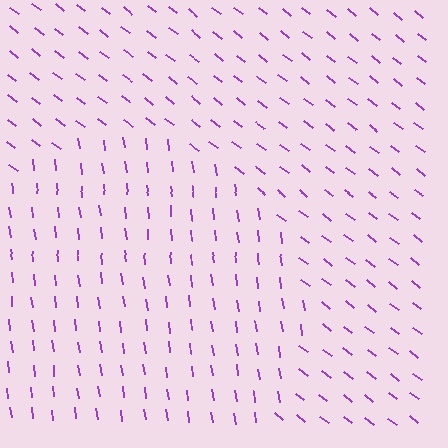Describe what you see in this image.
The image is filled with small purple line segments. A circle region in the image has lines oriented differently from the surrounding lines, creating a visible texture boundary.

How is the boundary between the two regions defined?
The boundary is defined purely by a change in line orientation (approximately 45 degrees difference). All lines are the same color and thickness.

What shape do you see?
I see a circle.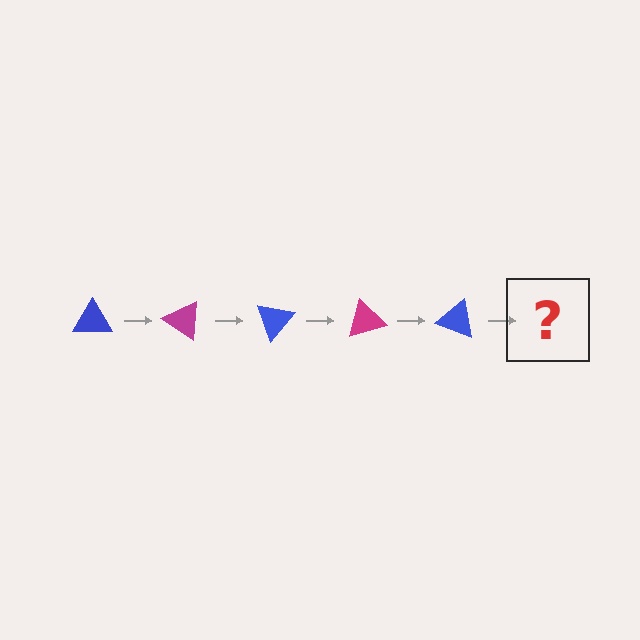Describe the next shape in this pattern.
It should be a magenta triangle, rotated 175 degrees from the start.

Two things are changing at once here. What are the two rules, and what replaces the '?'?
The two rules are that it rotates 35 degrees each step and the color cycles through blue and magenta. The '?' should be a magenta triangle, rotated 175 degrees from the start.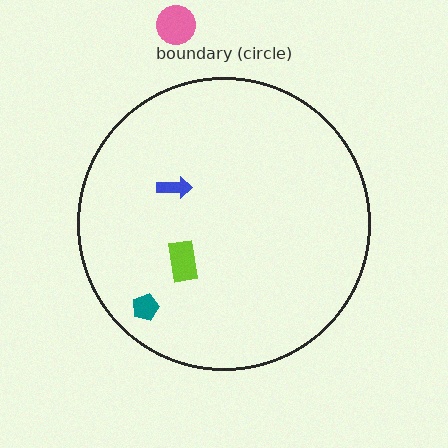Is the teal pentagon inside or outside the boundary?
Inside.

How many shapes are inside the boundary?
3 inside, 1 outside.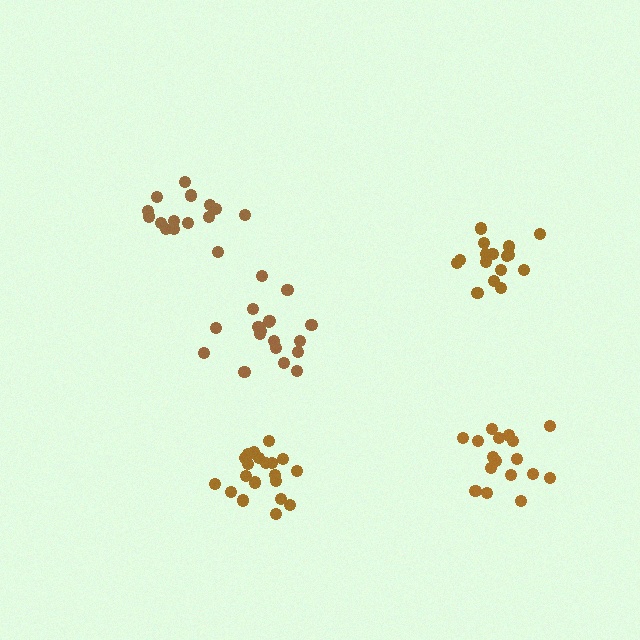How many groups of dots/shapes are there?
There are 5 groups.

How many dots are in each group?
Group 1: 15 dots, Group 2: 18 dots, Group 3: 16 dots, Group 4: 17 dots, Group 5: 20 dots (86 total).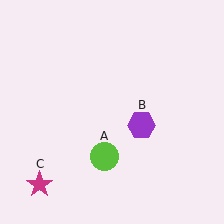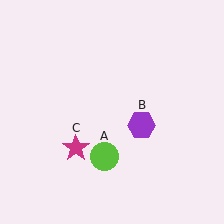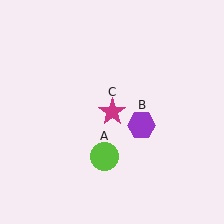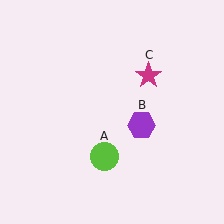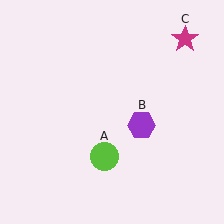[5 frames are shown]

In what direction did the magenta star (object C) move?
The magenta star (object C) moved up and to the right.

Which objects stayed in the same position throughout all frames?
Lime circle (object A) and purple hexagon (object B) remained stationary.